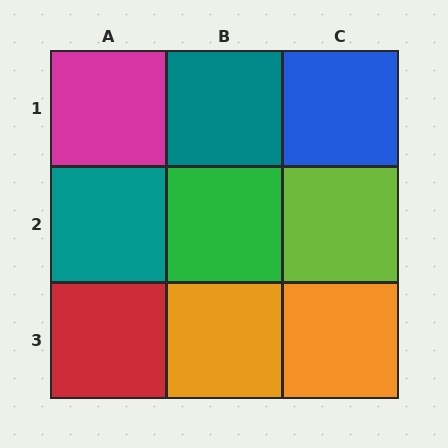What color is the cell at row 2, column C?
Lime.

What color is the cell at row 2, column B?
Green.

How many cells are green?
1 cell is green.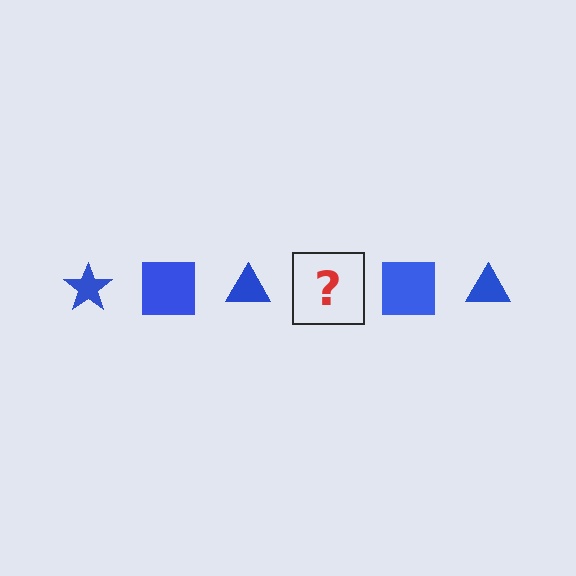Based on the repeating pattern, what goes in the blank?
The blank should be a blue star.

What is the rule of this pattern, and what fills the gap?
The rule is that the pattern cycles through star, square, triangle shapes in blue. The gap should be filled with a blue star.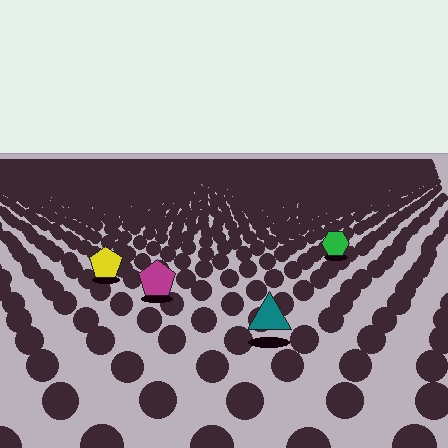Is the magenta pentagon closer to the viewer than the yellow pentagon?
Yes. The magenta pentagon is closer — you can tell from the texture gradient: the ground texture is coarser near it.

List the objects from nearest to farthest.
From nearest to farthest: the teal triangle, the magenta pentagon, the yellow pentagon, the green hexagon.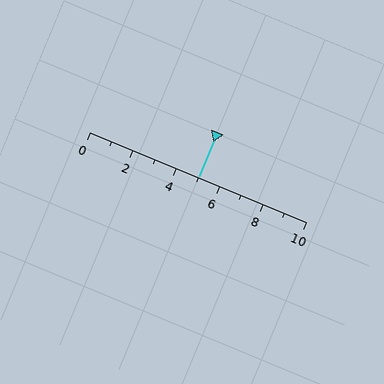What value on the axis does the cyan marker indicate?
The marker indicates approximately 5.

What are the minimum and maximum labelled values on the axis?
The axis runs from 0 to 10.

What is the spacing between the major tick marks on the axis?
The major ticks are spaced 2 apart.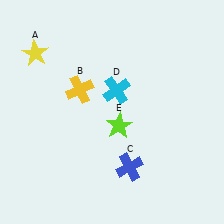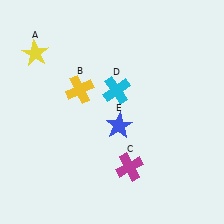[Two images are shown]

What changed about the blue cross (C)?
In Image 1, C is blue. In Image 2, it changed to magenta.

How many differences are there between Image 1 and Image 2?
There are 2 differences between the two images.